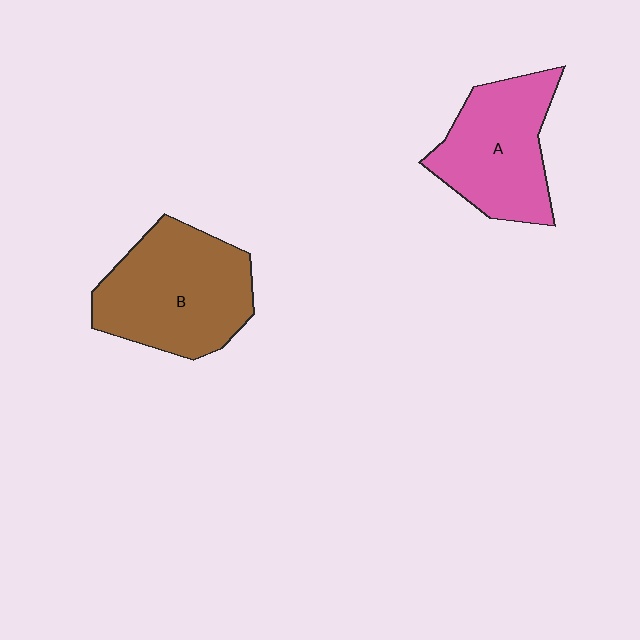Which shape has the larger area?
Shape B (brown).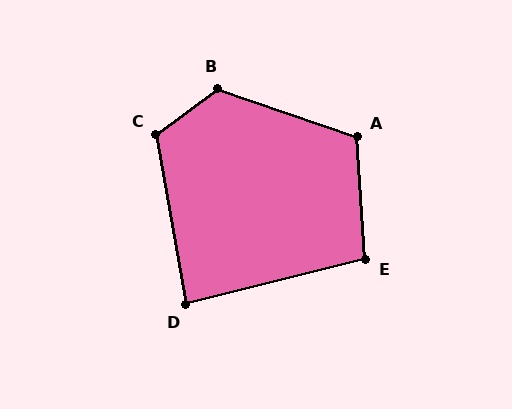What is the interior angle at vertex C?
Approximately 117 degrees (obtuse).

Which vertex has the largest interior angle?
B, at approximately 124 degrees.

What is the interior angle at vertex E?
Approximately 101 degrees (obtuse).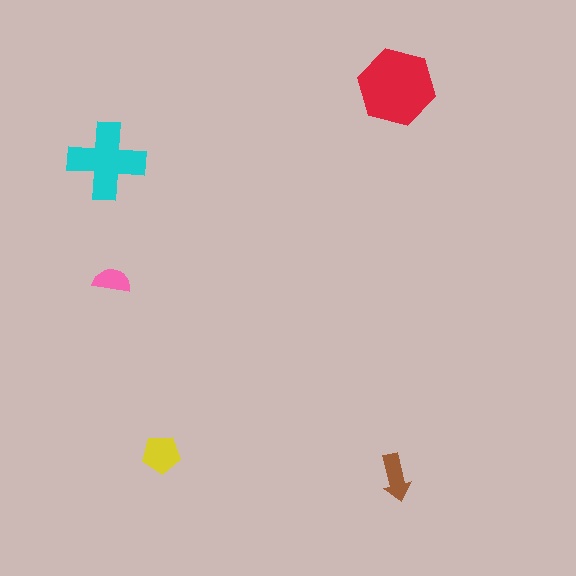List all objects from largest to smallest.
The red hexagon, the cyan cross, the yellow pentagon, the brown arrow, the pink semicircle.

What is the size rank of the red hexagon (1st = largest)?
1st.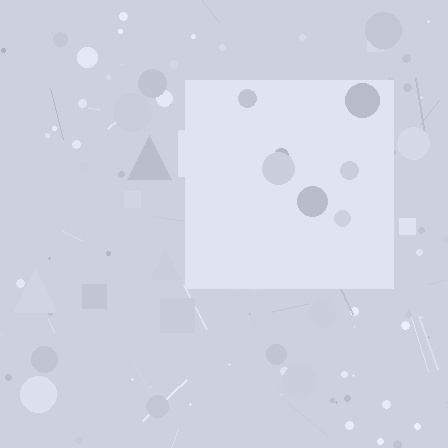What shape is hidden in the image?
A square is hidden in the image.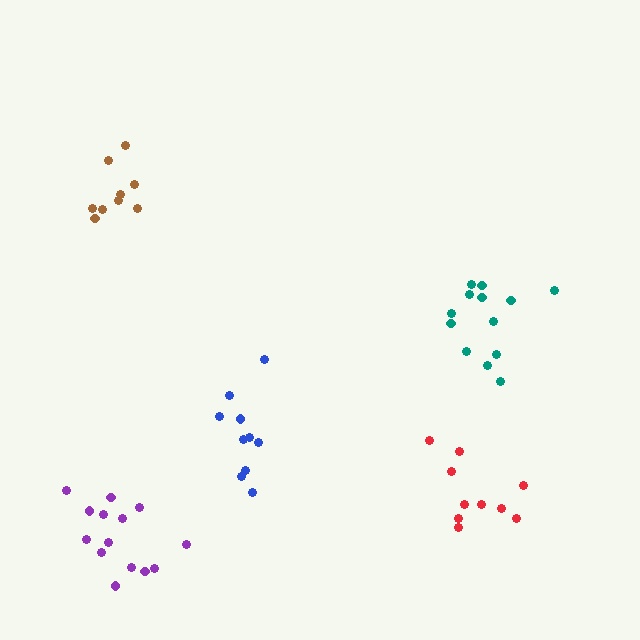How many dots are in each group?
Group 1: 9 dots, Group 2: 10 dots, Group 3: 13 dots, Group 4: 14 dots, Group 5: 10 dots (56 total).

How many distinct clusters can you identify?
There are 5 distinct clusters.